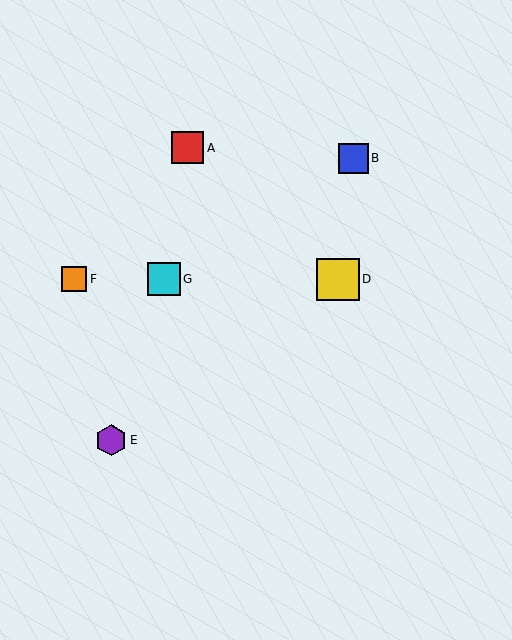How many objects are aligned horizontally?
4 objects (C, D, F, G) are aligned horizontally.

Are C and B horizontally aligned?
No, C is at y≈279 and B is at y≈158.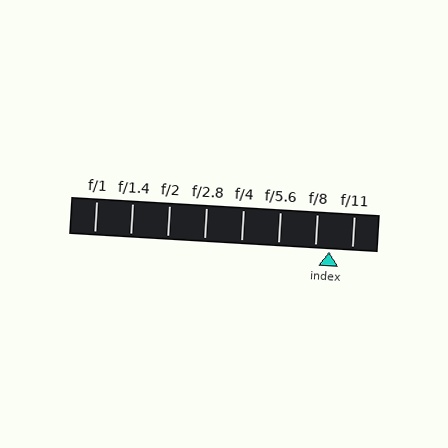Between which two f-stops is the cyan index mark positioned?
The index mark is between f/8 and f/11.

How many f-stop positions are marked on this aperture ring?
There are 8 f-stop positions marked.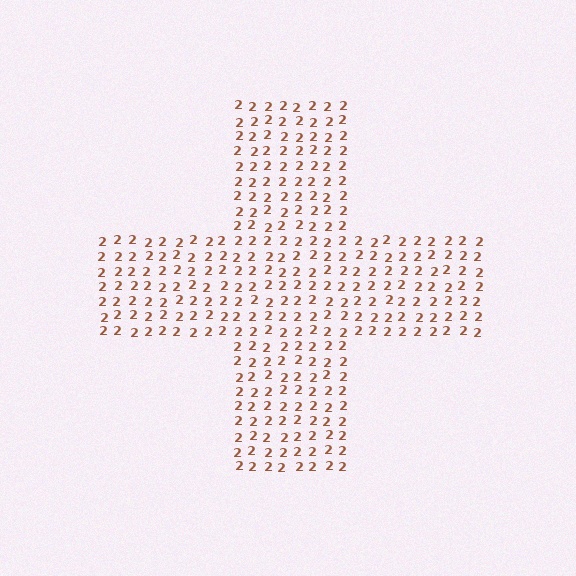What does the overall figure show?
The overall figure shows a cross.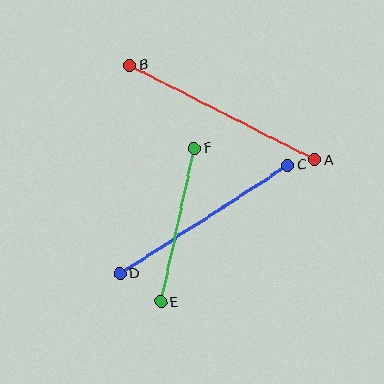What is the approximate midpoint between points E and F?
The midpoint is at approximately (178, 225) pixels.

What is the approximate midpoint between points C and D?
The midpoint is at approximately (204, 219) pixels.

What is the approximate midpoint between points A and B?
The midpoint is at approximately (222, 113) pixels.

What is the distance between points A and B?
The distance is approximately 208 pixels.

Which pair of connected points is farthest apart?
Points A and B are farthest apart.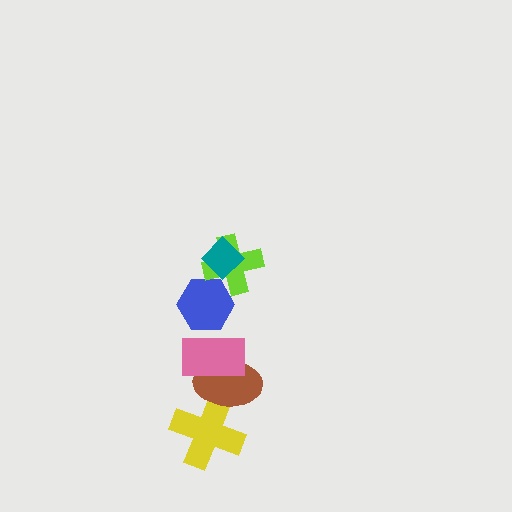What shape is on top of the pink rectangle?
The blue hexagon is on top of the pink rectangle.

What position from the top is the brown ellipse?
The brown ellipse is 5th from the top.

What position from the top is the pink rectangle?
The pink rectangle is 4th from the top.